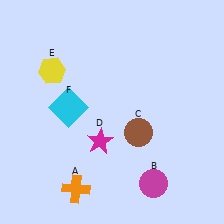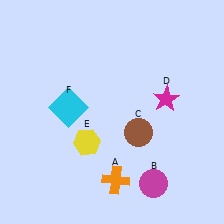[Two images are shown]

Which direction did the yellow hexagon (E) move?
The yellow hexagon (E) moved down.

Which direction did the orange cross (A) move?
The orange cross (A) moved right.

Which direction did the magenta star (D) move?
The magenta star (D) moved right.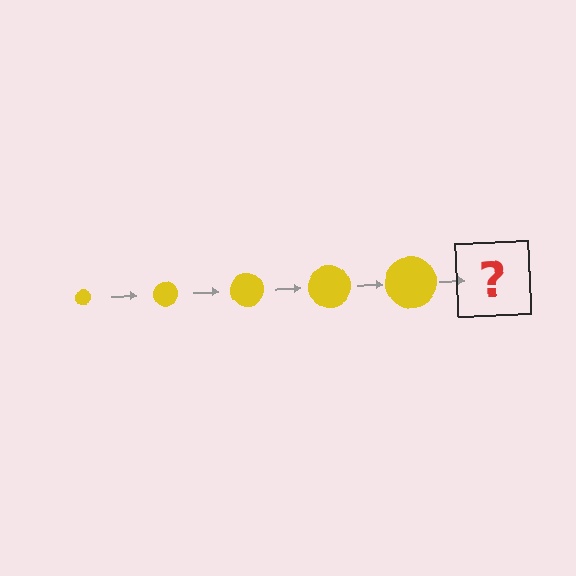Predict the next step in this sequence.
The next step is a yellow circle, larger than the previous one.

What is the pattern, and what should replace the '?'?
The pattern is that the circle gets progressively larger each step. The '?' should be a yellow circle, larger than the previous one.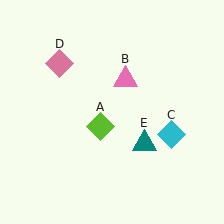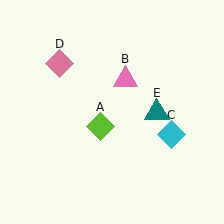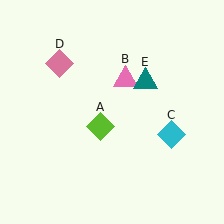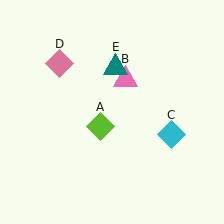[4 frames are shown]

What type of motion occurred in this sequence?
The teal triangle (object E) rotated counterclockwise around the center of the scene.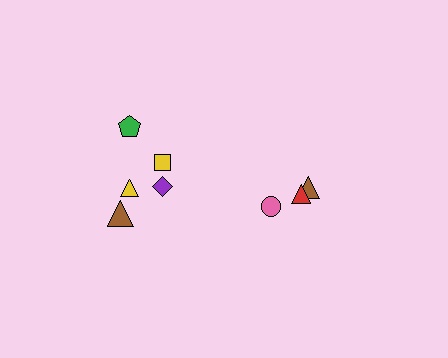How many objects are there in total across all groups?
There are 8 objects.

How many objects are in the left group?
There are 5 objects.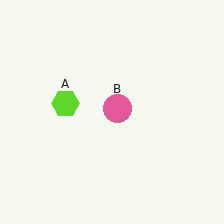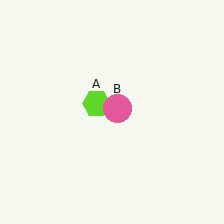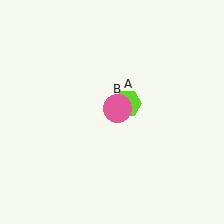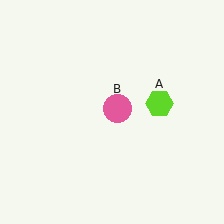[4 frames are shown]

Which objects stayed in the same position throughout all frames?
Pink circle (object B) remained stationary.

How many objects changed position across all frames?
1 object changed position: lime hexagon (object A).